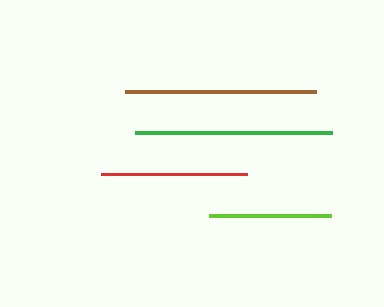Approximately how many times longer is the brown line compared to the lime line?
The brown line is approximately 1.6 times the length of the lime line.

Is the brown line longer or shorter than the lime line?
The brown line is longer than the lime line.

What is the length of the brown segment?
The brown segment is approximately 191 pixels long.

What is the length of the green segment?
The green segment is approximately 197 pixels long.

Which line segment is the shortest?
The lime line is the shortest at approximately 122 pixels.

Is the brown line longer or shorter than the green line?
The green line is longer than the brown line.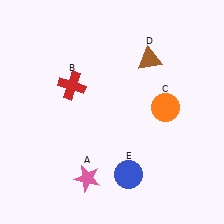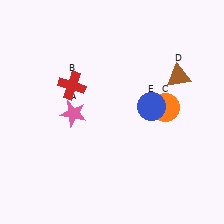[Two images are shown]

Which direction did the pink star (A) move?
The pink star (A) moved up.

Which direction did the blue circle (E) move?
The blue circle (E) moved up.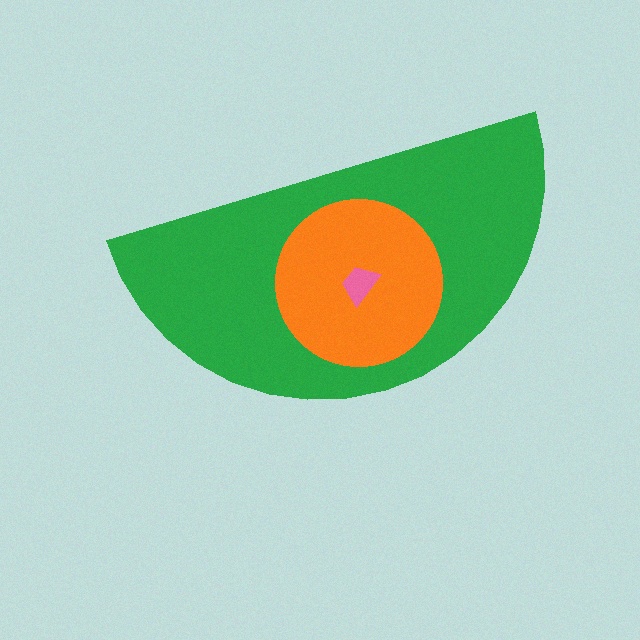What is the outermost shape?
The green semicircle.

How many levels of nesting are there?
3.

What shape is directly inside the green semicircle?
The orange circle.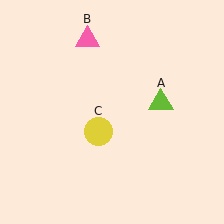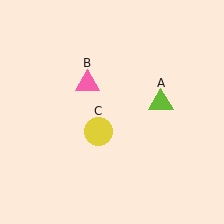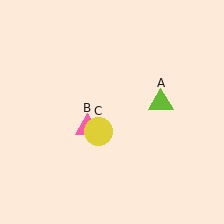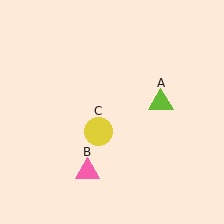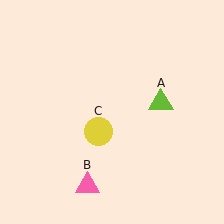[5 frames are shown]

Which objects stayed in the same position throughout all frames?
Lime triangle (object A) and yellow circle (object C) remained stationary.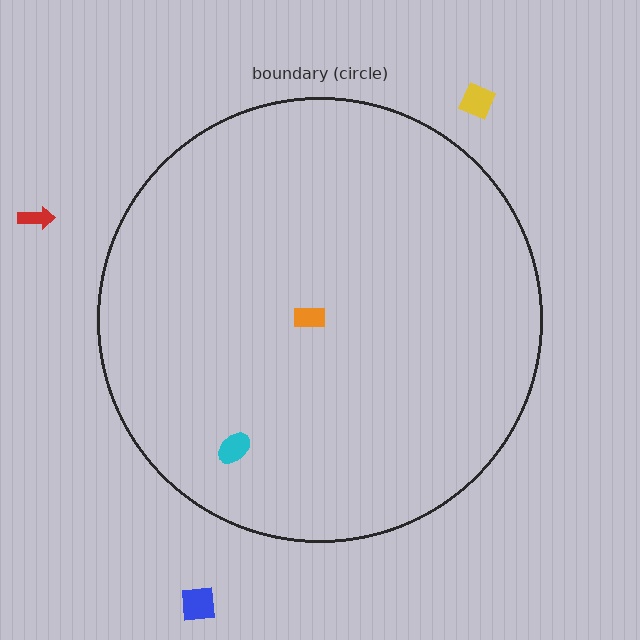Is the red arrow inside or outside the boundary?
Outside.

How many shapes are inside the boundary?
2 inside, 3 outside.